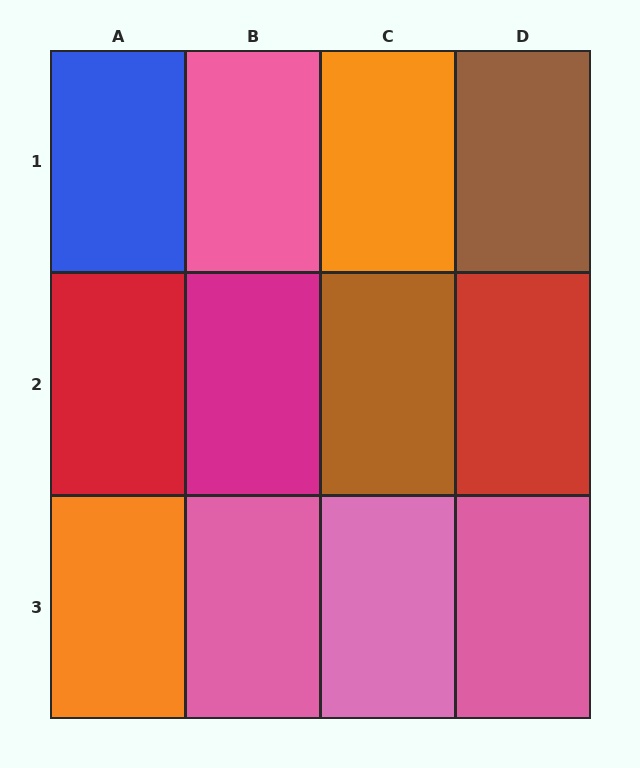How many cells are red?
2 cells are red.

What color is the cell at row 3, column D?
Pink.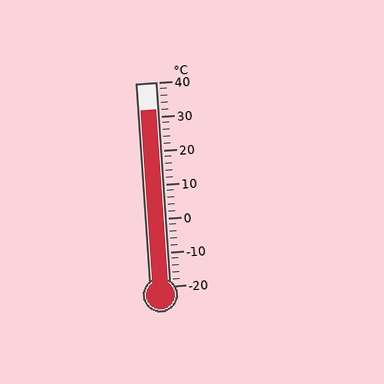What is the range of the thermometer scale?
The thermometer scale ranges from -20°C to 40°C.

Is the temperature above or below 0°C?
The temperature is above 0°C.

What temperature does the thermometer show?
The thermometer shows approximately 32°C.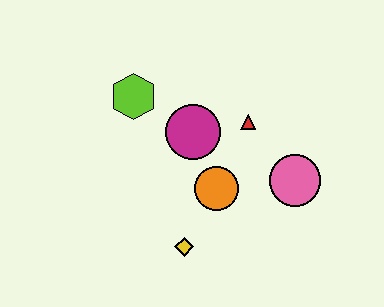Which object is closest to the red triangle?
The magenta circle is closest to the red triangle.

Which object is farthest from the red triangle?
The yellow diamond is farthest from the red triangle.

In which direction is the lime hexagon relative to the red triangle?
The lime hexagon is to the left of the red triangle.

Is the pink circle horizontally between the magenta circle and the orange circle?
No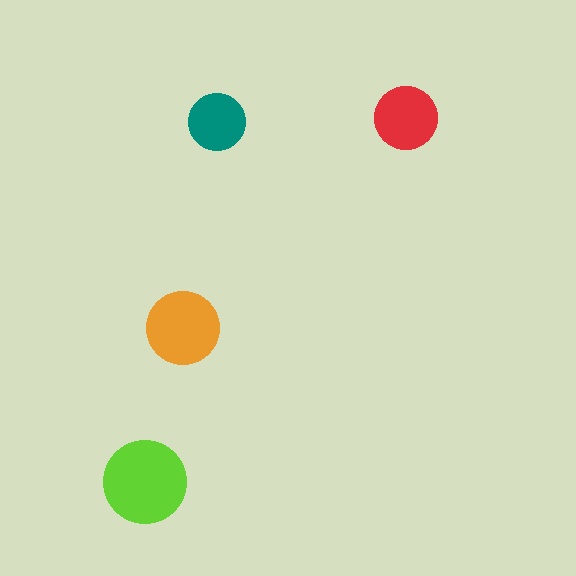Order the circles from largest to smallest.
the lime one, the orange one, the red one, the teal one.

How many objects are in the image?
There are 4 objects in the image.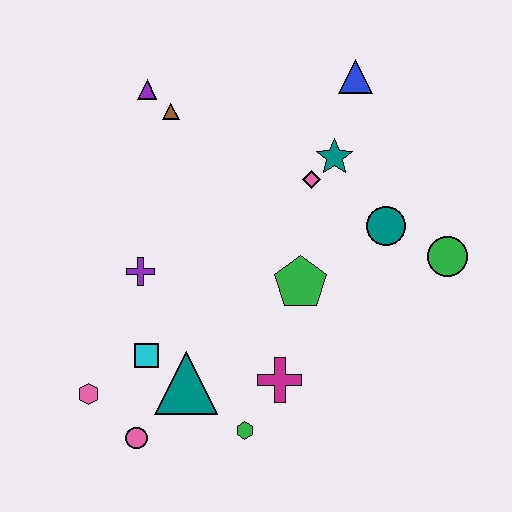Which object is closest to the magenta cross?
The green hexagon is closest to the magenta cross.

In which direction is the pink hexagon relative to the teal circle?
The pink hexagon is to the left of the teal circle.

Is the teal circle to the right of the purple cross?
Yes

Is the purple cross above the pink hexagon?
Yes